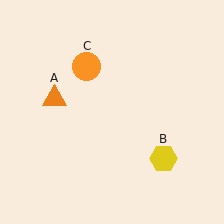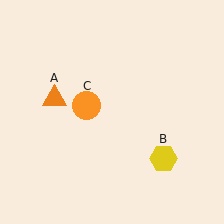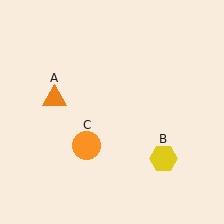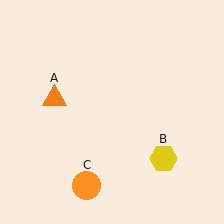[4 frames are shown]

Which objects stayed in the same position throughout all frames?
Orange triangle (object A) and yellow hexagon (object B) remained stationary.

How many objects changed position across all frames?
1 object changed position: orange circle (object C).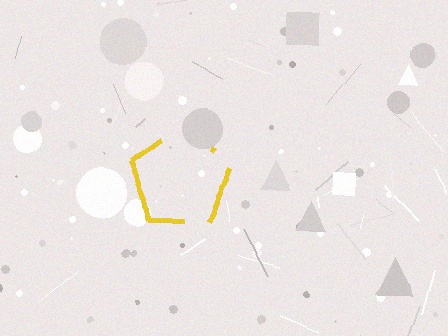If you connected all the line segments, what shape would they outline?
They would outline a pentagon.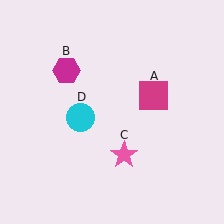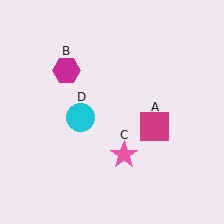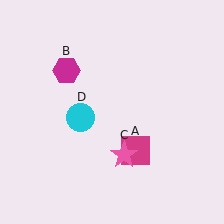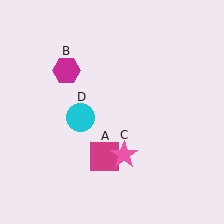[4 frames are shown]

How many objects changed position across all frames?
1 object changed position: magenta square (object A).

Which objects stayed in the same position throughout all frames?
Magenta hexagon (object B) and pink star (object C) and cyan circle (object D) remained stationary.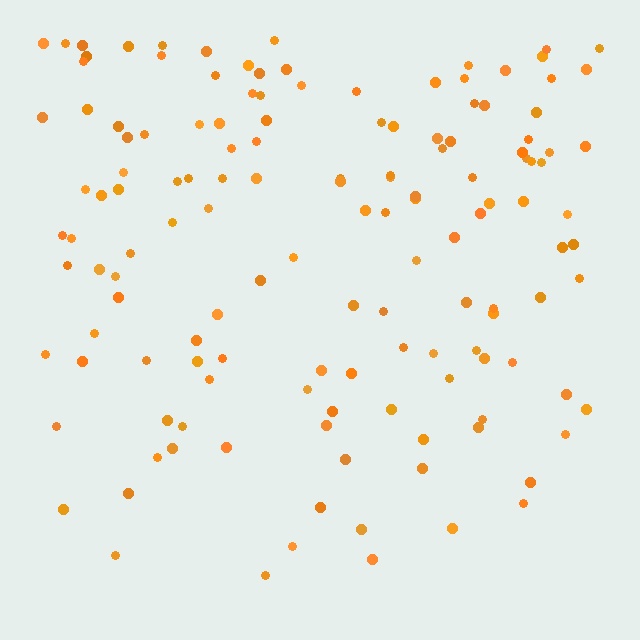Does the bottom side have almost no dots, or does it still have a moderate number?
Still a moderate number, just noticeably fewer than the top.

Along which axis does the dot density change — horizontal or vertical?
Vertical.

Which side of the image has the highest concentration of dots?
The top.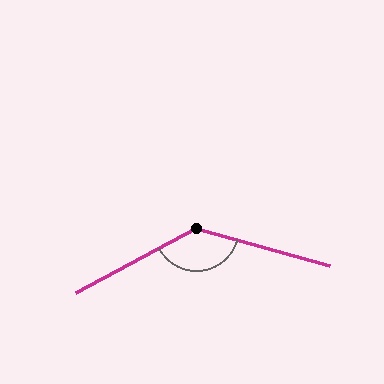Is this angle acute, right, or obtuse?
It is obtuse.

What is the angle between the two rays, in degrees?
Approximately 136 degrees.